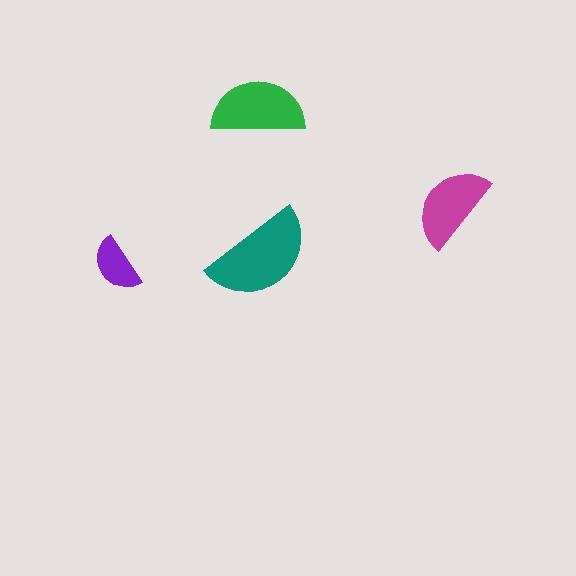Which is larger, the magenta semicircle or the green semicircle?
The green one.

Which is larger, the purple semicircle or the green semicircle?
The green one.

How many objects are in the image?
There are 4 objects in the image.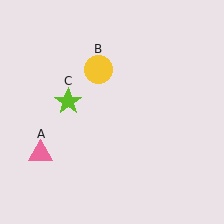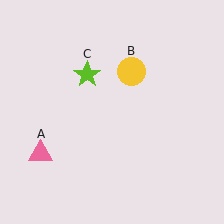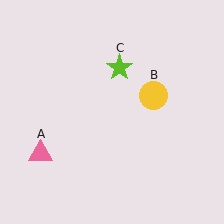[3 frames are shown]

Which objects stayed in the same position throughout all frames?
Pink triangle (object A) remained stationary.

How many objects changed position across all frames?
2 objects changed position: yellow circle (object B), lime star (object C).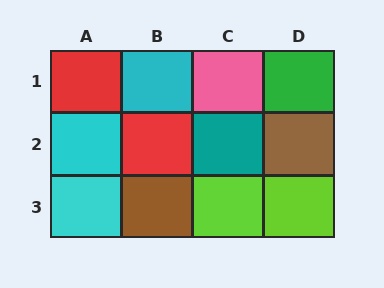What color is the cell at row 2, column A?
Cyan.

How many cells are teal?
1 cell is teal.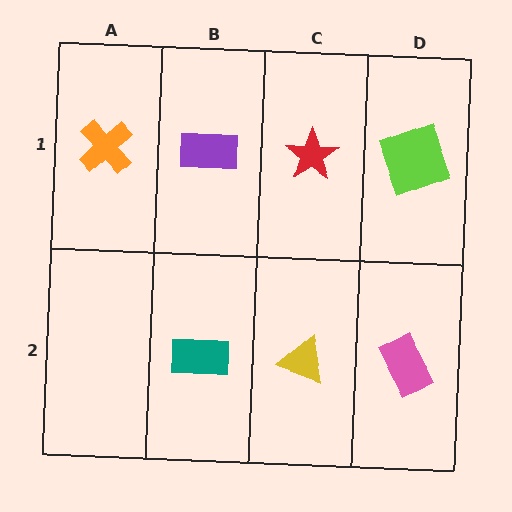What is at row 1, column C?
A red star.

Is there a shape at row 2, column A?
No, that cell is empty.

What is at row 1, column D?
A lime square.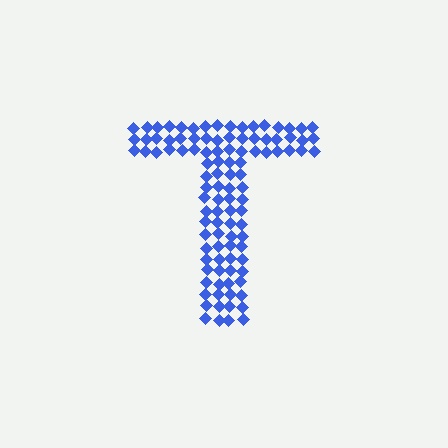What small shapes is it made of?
It is made of small diamonds.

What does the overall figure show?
The overall figure shows the letter T.